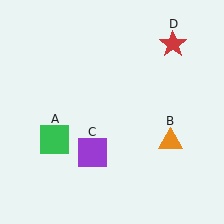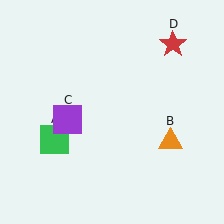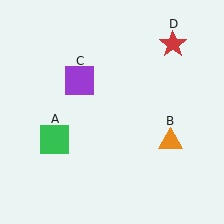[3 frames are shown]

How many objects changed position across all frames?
1 object changed position: purple square (object C).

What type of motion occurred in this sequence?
The purple square (object C) rotated clockwise around the center of the scene.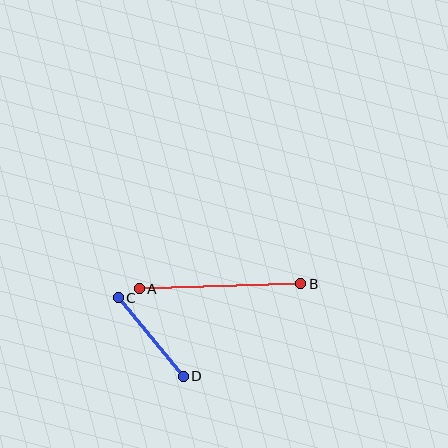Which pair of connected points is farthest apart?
Points A and B are farthest apart.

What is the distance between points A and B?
The distance is approximately 162 pixels.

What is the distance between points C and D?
The distance is approximately 102 pixels.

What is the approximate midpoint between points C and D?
The midpoint is at approximately (151, 337) pixels.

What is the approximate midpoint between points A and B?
The midpoint is at approximately (220, 286) pixels.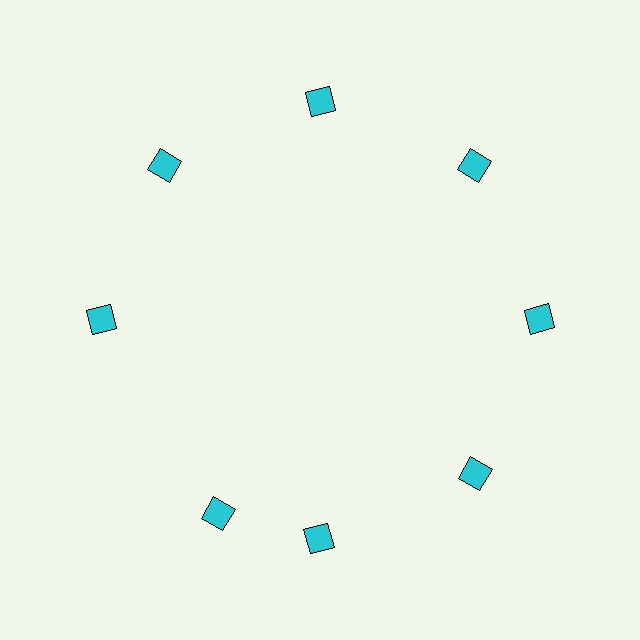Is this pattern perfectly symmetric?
No. The 8 cyan diamonds are arranged in a ring, but one element near the 8 o'clock position is rotated out of alignment along the ring, breaking the 8-fold rotational symmetry.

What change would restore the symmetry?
The symmetry would be restored by rotating it back into even spacing with its neighbors so that all 8 diamonds sit at equal angles and equal distance from the center.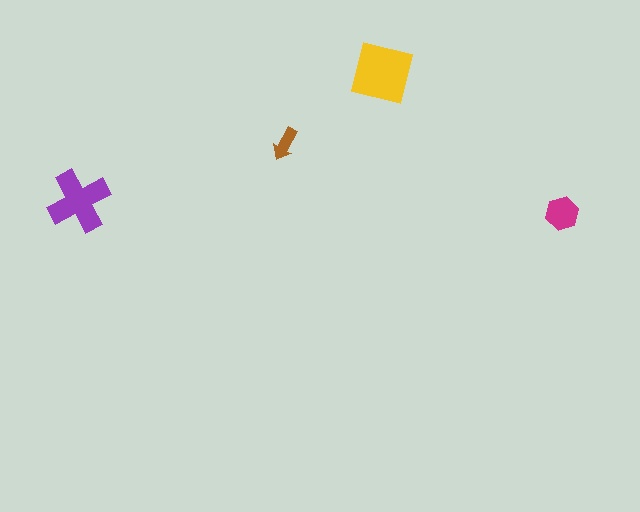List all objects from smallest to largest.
The brown arrow, the magenta hexagon, the purple cross, the yellow square.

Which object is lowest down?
The magenta hexagon is bottommost.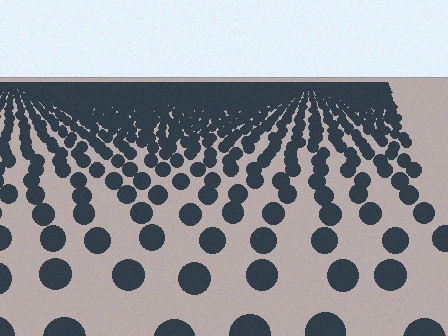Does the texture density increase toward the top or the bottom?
Density increases toward the top.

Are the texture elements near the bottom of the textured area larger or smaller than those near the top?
Larger. Near the bottom, elements are closer to the viewer and appear at a bigger on-screen size.